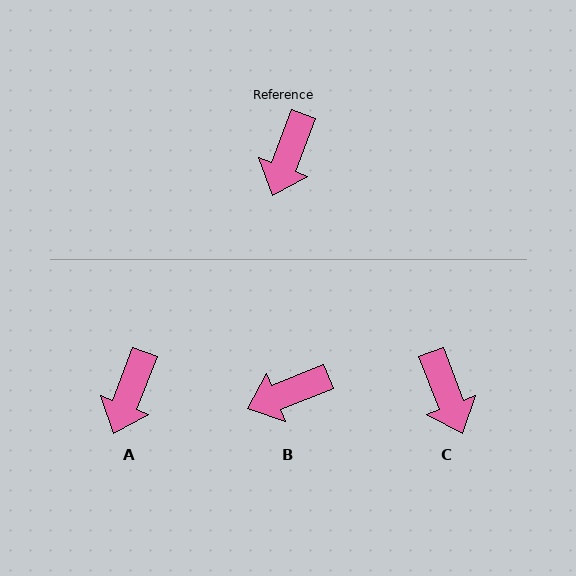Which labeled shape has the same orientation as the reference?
A.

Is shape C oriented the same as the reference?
No, it is off by about 42 degrees.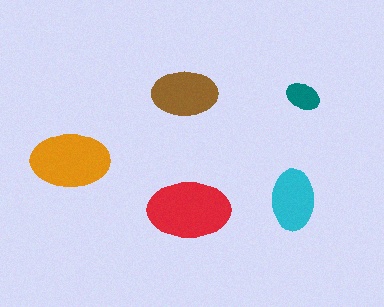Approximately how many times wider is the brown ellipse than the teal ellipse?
About 2 times wider.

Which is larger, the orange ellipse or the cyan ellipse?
The orange one.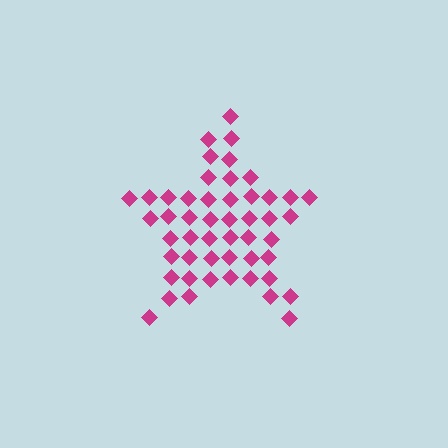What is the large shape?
The large shape is a star.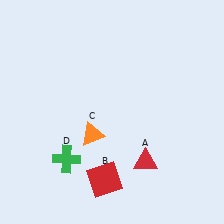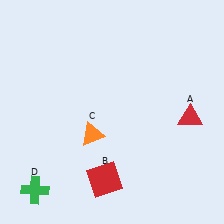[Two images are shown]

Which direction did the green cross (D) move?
The green cross (D) moved left.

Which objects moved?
The objects that moved are: the red triangle (A), the green cross (D).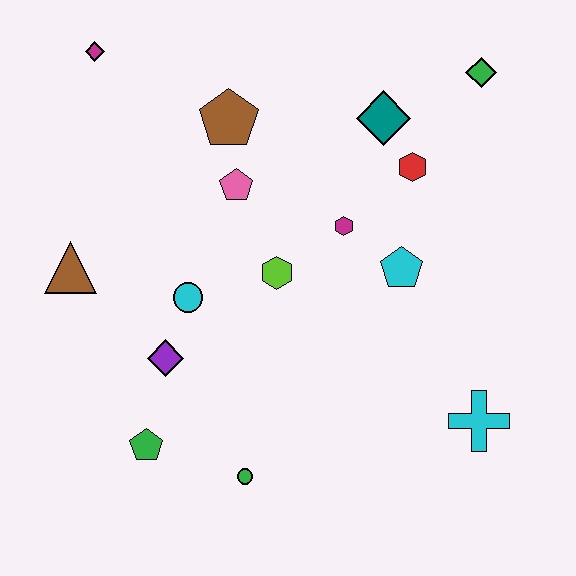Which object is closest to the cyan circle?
The purple diamond is closest to the cyan circle.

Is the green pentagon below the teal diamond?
Yes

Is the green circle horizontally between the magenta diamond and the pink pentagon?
No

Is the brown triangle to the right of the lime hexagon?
No